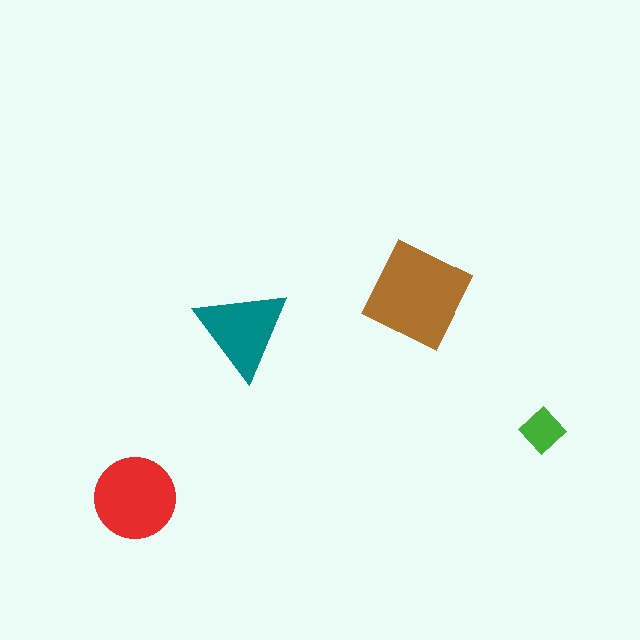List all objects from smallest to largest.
The green diamond, the teal triangle, the red circle, the brown square.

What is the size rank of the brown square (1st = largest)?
1st.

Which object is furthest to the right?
The green diamond is rightmost.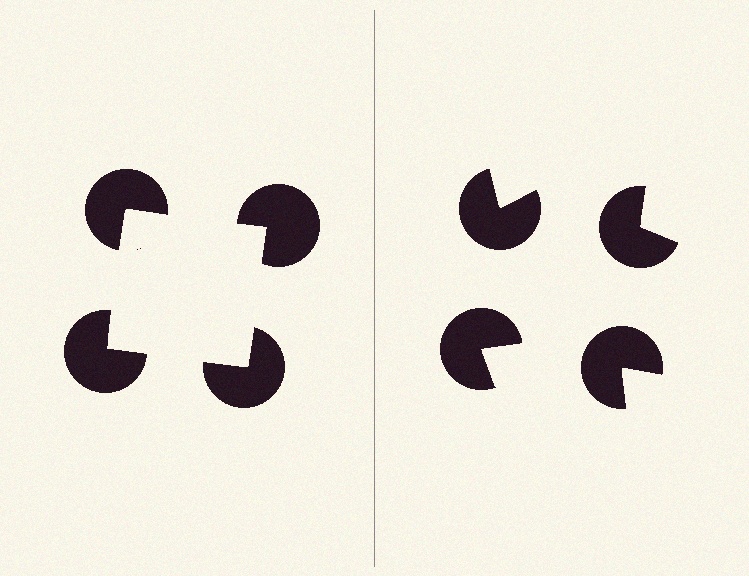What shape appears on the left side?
An illusory square.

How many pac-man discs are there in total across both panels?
8 — 4 on each side.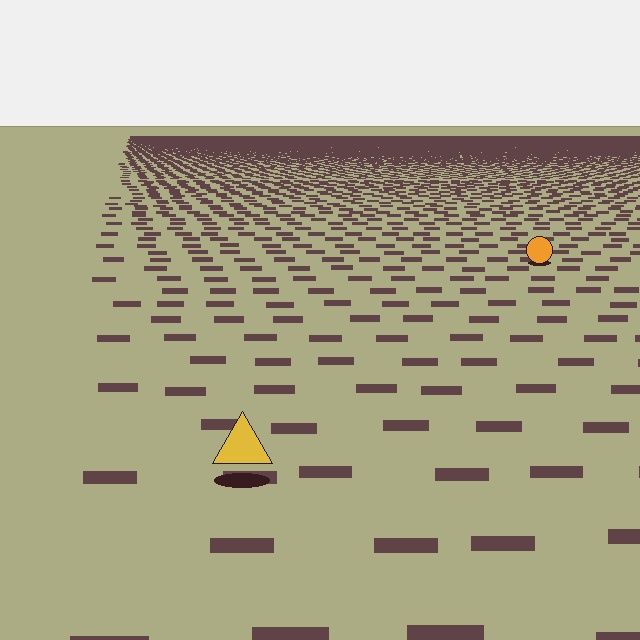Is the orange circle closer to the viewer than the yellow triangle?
No. The yellow triangle is closer — you can tell from the texture gradient: the ground texture is coarser near it.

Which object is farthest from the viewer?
The orange circle is farthest from the viewer. It appears smaller and the ground texture around it is denser.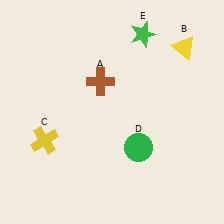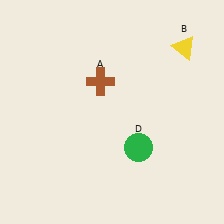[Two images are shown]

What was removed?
The green star (E), the yellow cross (C) were removed in Image 2.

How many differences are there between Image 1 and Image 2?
There are 2 differences between the two images.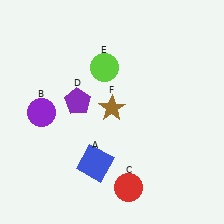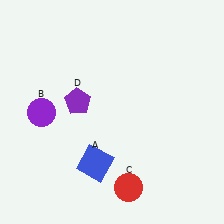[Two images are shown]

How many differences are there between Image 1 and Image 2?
There are 2 differences between the two images.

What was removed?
The brown star (F), the lime circle (E) were removed in Image 2.